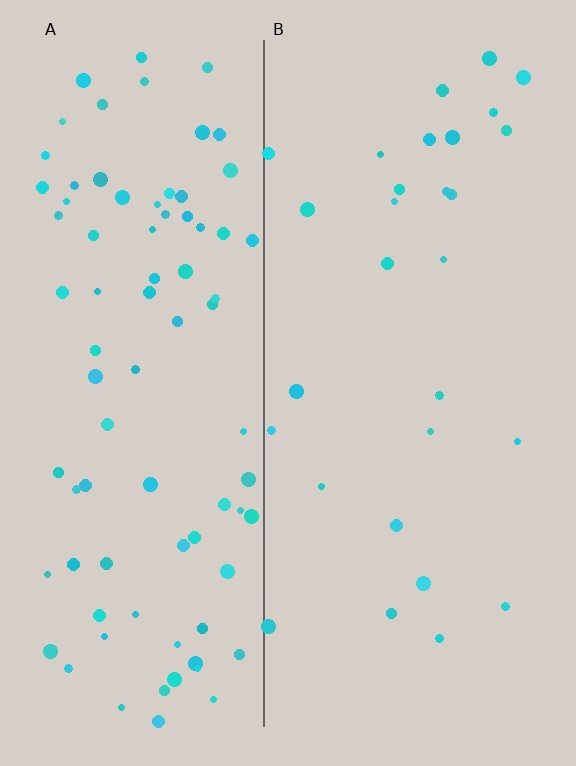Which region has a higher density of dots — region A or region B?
A (the left).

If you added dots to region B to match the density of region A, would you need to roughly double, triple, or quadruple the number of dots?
Approximately triple.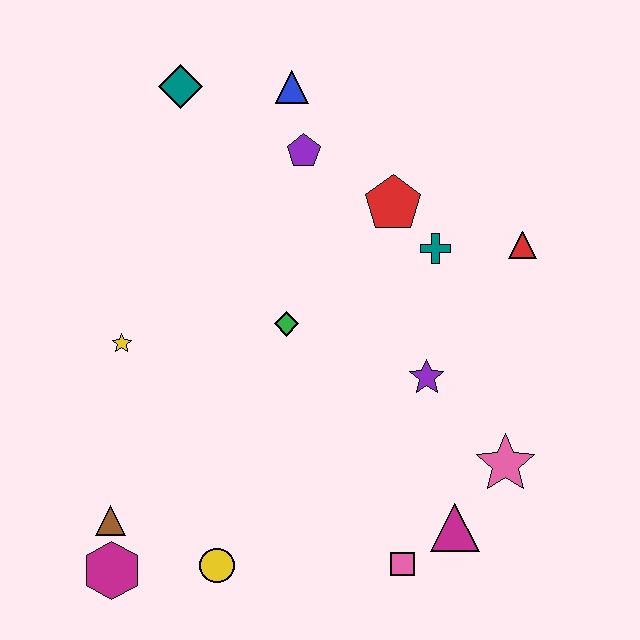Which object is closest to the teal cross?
The red pentagon is closest to the teal cross.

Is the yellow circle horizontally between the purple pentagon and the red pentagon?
No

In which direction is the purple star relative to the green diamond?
The purple star is to the right of the green diamond.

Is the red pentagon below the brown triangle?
No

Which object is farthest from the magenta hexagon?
The red triangle is farthest from the magenta hexagon.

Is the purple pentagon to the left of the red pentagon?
Yes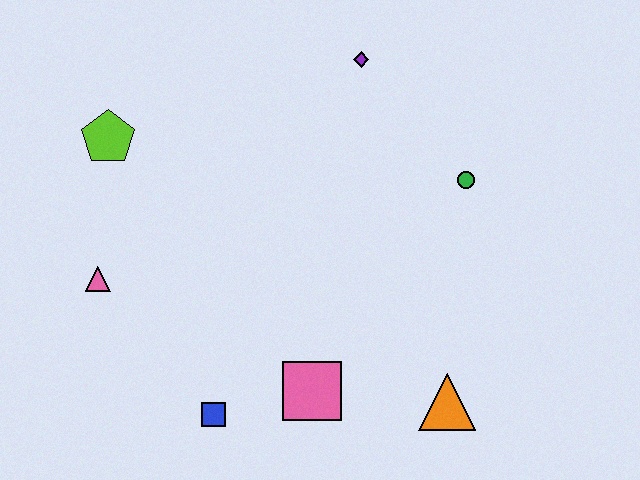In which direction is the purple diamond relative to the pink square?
The purple diamond is above the pink square.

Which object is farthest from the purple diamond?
The blue square is farthest from the purple diamond.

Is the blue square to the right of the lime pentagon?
Yes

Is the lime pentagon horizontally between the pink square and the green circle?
No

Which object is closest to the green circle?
The purple diamond is closest to the green circle.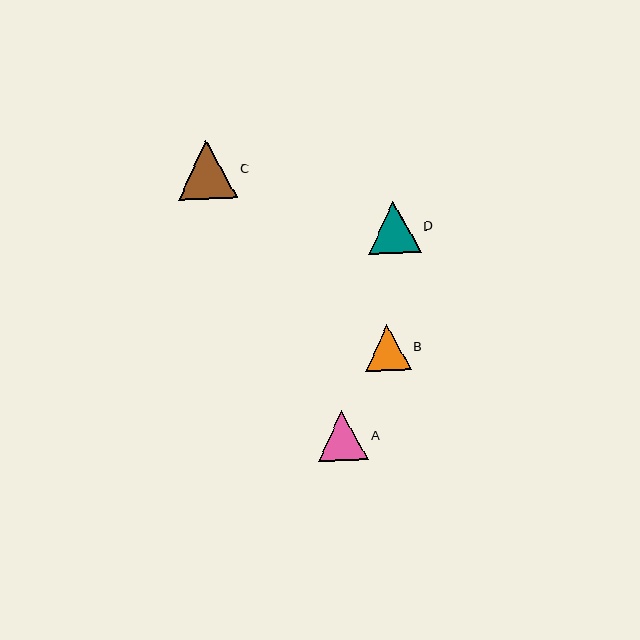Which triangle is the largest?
Triangle C is the largest with a size of approximately 59 pixels.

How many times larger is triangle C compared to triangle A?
Triangle C is approximately 1.2 times the size of triangle A.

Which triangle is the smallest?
Triangle B is the smallest with a size of approximately 46 pixels.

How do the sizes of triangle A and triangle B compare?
Triangle A and triangle B are approximately the same size.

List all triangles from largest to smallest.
From largest to smallest: C, D, A, B.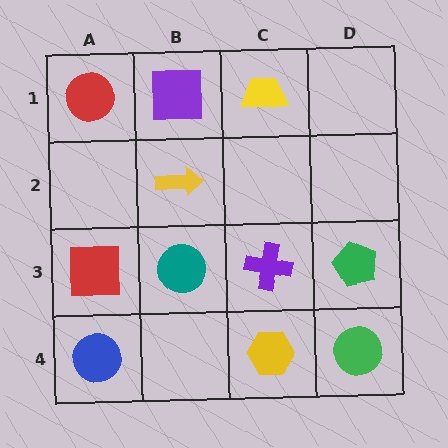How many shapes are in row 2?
1 shape.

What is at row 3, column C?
A purple cross.